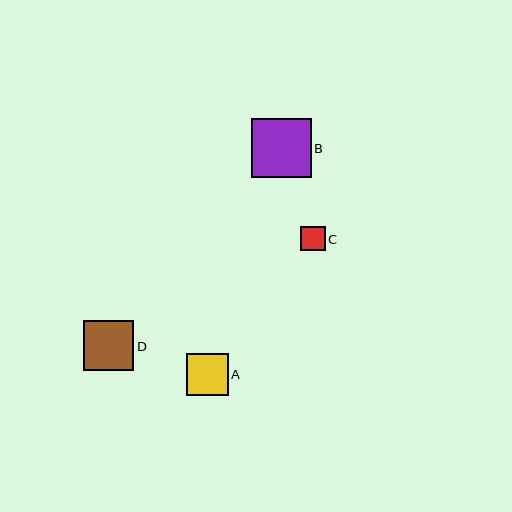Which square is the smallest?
Square C is the smallest with a size of approximately 24 pixels.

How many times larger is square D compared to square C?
Square D is approximately 2.1 times the size of square C.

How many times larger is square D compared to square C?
Square D is approximately 2.1 times the size of square C.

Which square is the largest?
Square B is the largest with a size of approximately 59 pixels.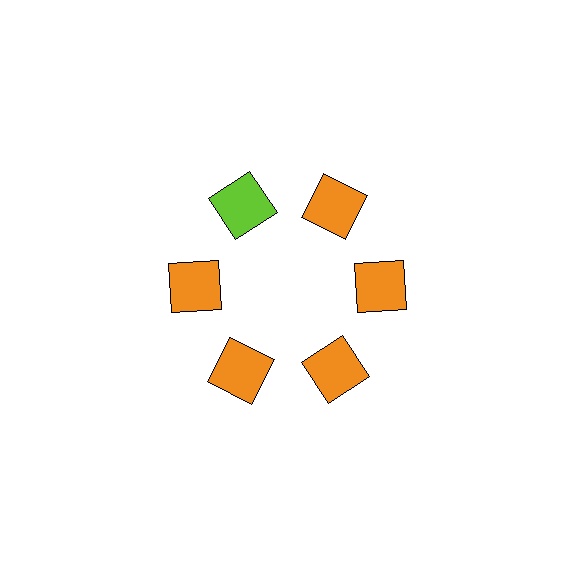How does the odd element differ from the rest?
It has a different color: lime instead of orange.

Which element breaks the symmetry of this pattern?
The lime square at roughly the 11 o'clock position breaks the symmetry. All other shapes are orange squares.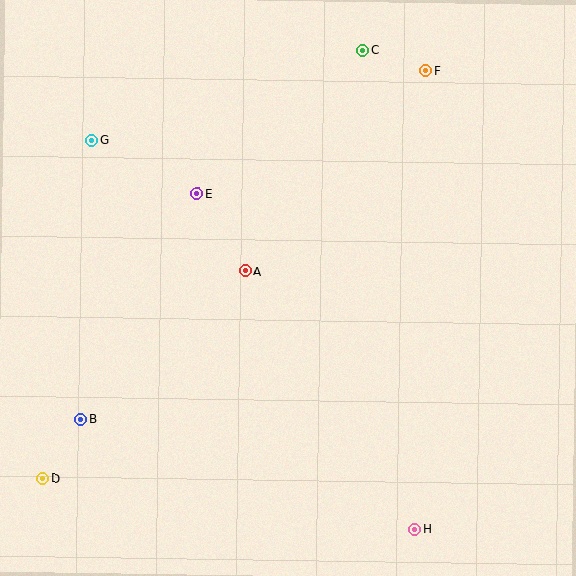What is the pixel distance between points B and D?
The distance between B and D is 71 pixels.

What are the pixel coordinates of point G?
Point G is at (92, 140).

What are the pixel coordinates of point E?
Point E is at (197, 193).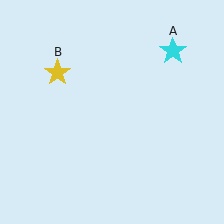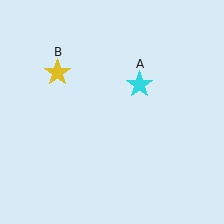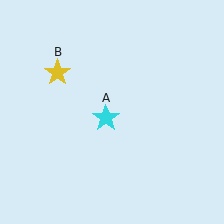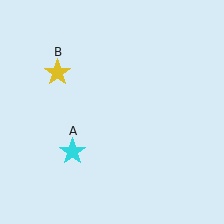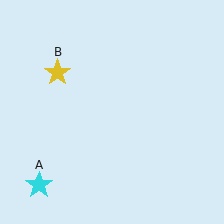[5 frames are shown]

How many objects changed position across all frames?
1 object changed position: cyan star (object A).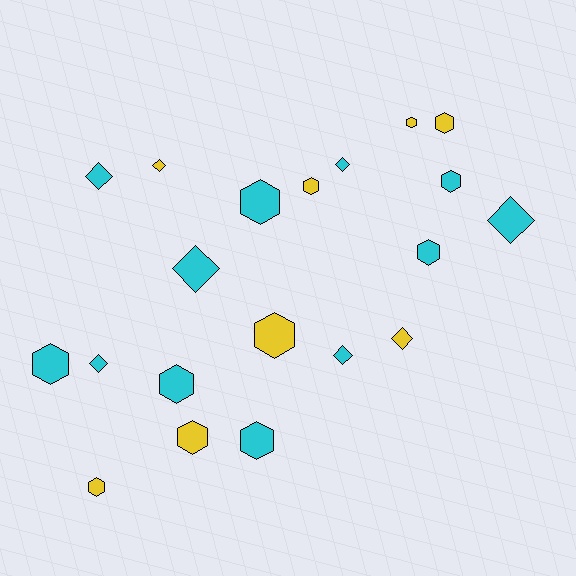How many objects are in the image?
There are 20 objects.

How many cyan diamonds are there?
There are 6 cyan diamonds.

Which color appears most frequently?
Cyan, with 12 objects.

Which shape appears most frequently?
Hexagon, with 12 objects.